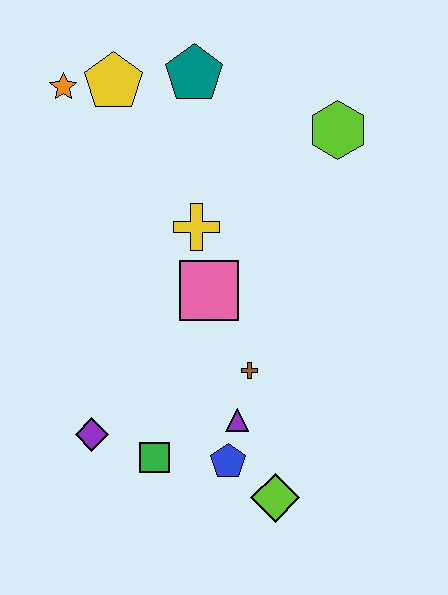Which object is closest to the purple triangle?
The blue pentagon is closest to the purple triangle.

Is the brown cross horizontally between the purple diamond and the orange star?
No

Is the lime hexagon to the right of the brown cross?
Yes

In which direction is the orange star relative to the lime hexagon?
The orange star is to the left of the lime hexagon.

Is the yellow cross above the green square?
Yes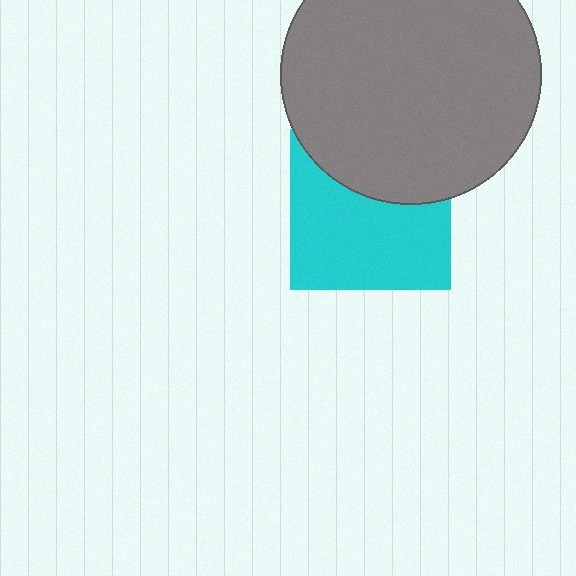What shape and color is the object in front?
The object in front is a gray circle.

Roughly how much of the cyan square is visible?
About half of it is visible (roughly 64%).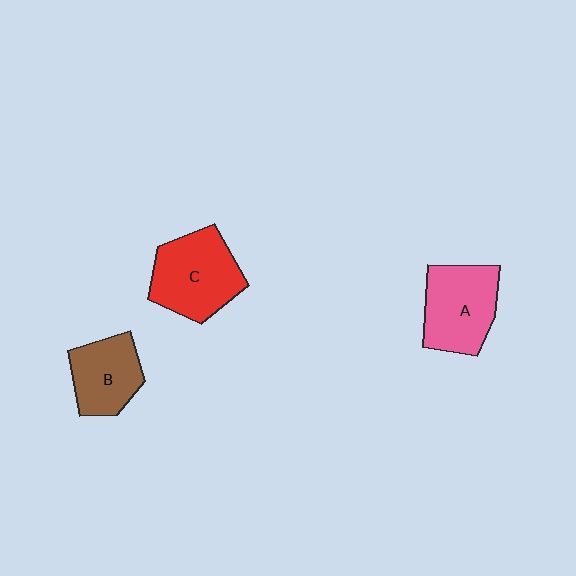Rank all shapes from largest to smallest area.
From largest to smallest: C (red), A (pink), B (brown).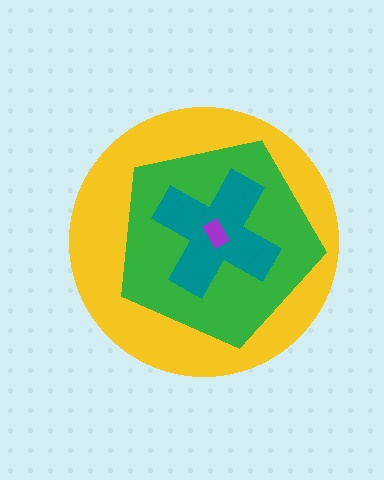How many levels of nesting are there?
4.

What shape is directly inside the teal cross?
The purple rectangle.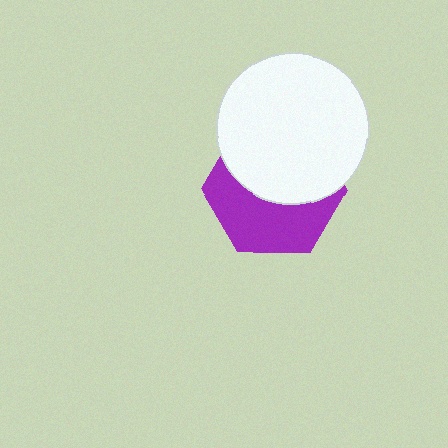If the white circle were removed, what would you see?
You would see the complete purple hexagon.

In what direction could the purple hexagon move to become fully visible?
The purple hexagon could move down. That would shift it out from behind the white circle entirely.